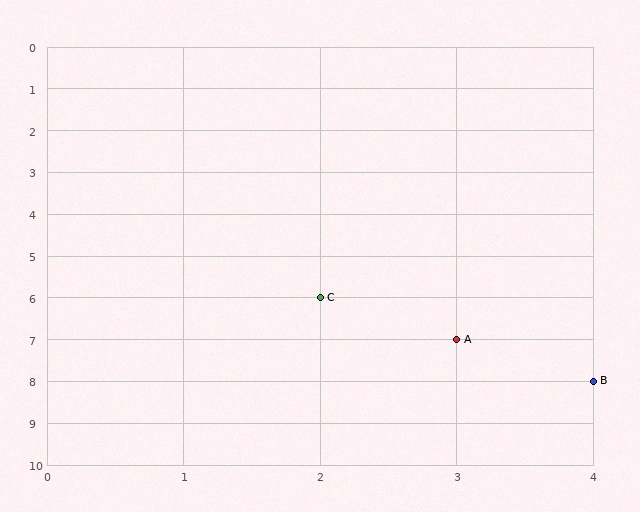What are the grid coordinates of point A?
Point A is at grid coordinates (3, 7).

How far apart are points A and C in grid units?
Points A and C are 1 column and 1 row apart (about 1.4 grid units diagonally).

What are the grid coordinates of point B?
Point B is at grid coordinates (4, 8).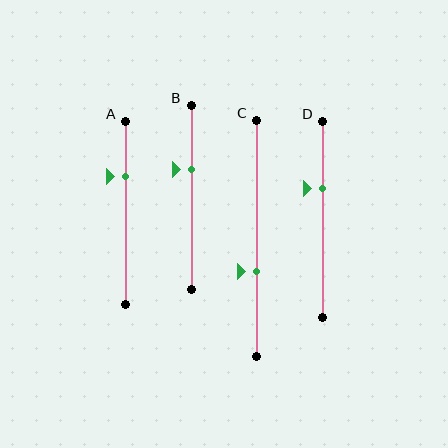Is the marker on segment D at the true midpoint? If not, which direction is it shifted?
No, the marker on segment D is shifted upward by about 16% of the segment length.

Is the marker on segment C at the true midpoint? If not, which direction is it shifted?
No, the marker on segment C is shifted downward by about 14% of the segment length.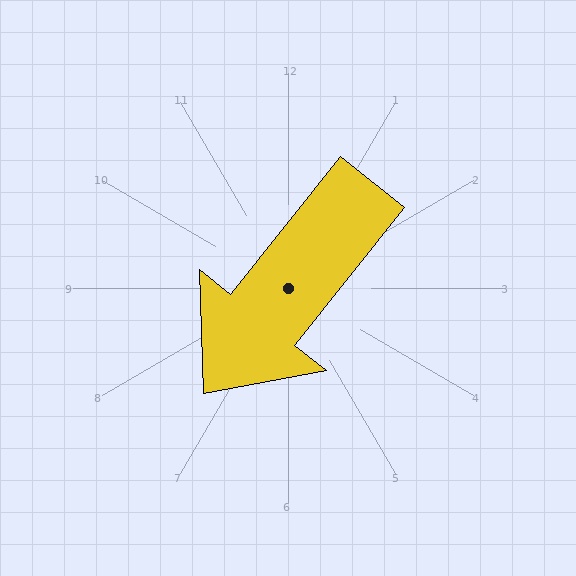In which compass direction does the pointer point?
Southwest.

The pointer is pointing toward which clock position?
Roughly 7 o'clock.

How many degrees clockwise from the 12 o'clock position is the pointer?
Approximately 219 degrees.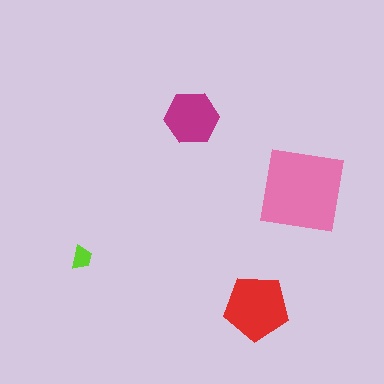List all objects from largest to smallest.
The pink square, the red pentagon, the magenta hexagon, the lime trapezoid.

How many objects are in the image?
There are 4 objects in the image.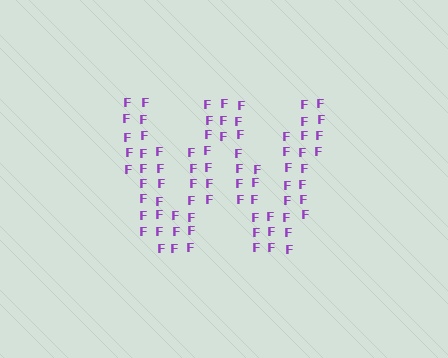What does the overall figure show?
The overall figure shows the letter W.